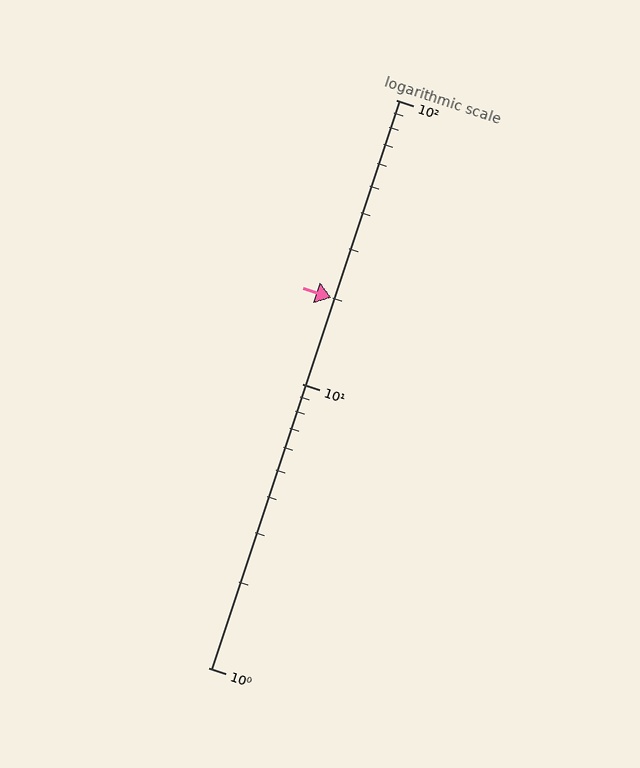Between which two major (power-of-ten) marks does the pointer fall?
The pointer is between 10 and 100.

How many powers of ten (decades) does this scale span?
The scale spans 2 decades, from 1 to 100.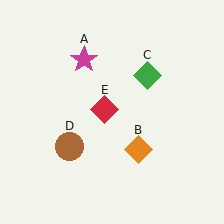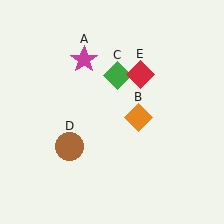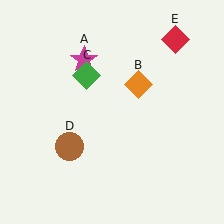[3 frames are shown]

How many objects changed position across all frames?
3 objects changed position: orange diamond (object B), green diamond (object C), red diamond (object E).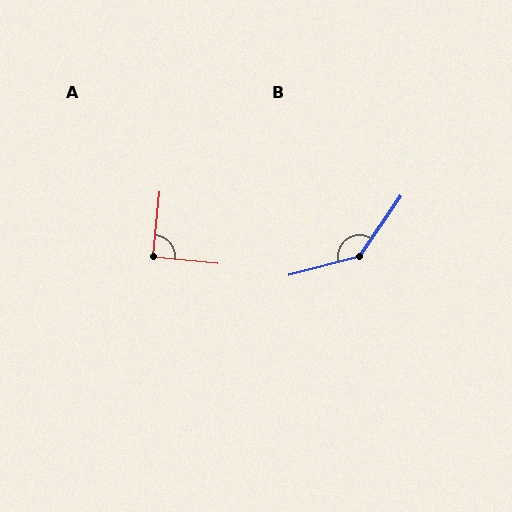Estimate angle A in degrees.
Approximately 90 degrees.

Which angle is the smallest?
A, at approximately 90 degrees.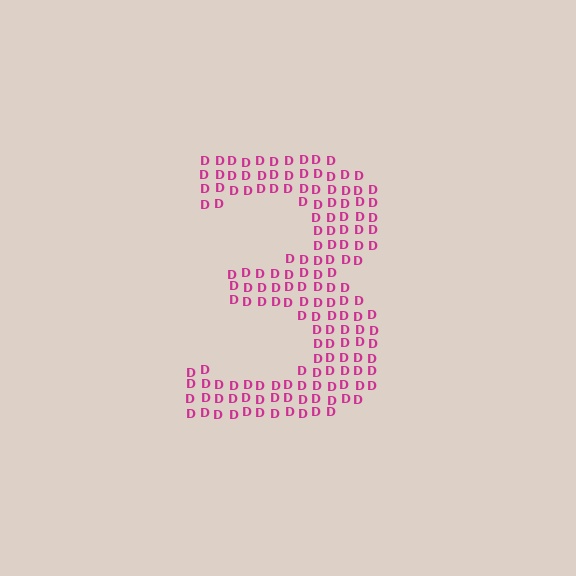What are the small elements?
The small elements are letter D's.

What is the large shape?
The large shape is the digit 3.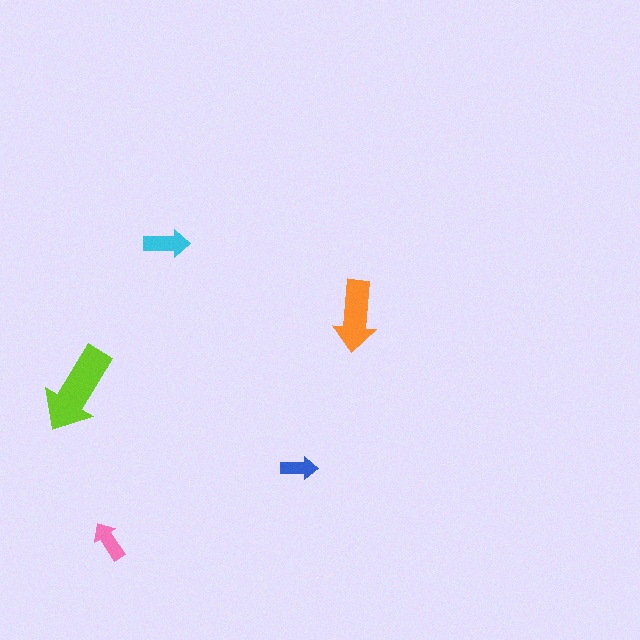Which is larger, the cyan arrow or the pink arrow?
The cyan one.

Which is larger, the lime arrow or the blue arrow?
The lime one.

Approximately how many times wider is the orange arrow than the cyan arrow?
About 1.5 times wider.